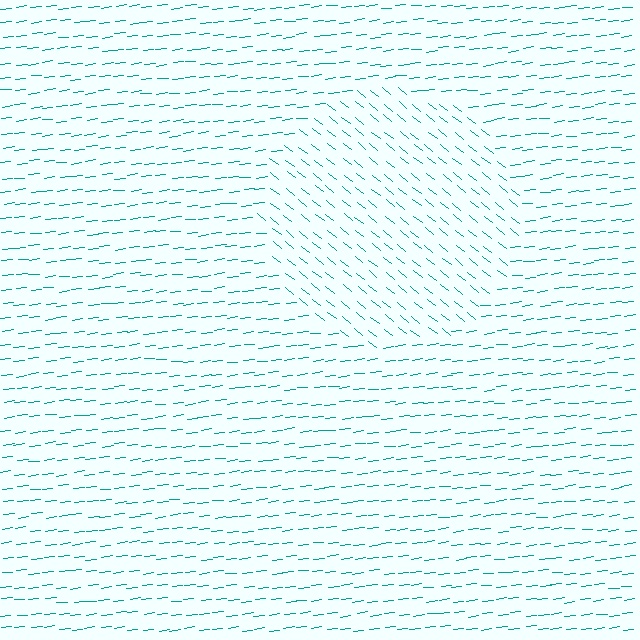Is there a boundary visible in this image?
Yes, there is a texture boundary formed by a change in line orientation.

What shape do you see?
I see a circle.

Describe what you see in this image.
The image is filled with small teal line segments. A circle region in the image has lines oriented differently from the surrounding lines, creating a visible texture boundary.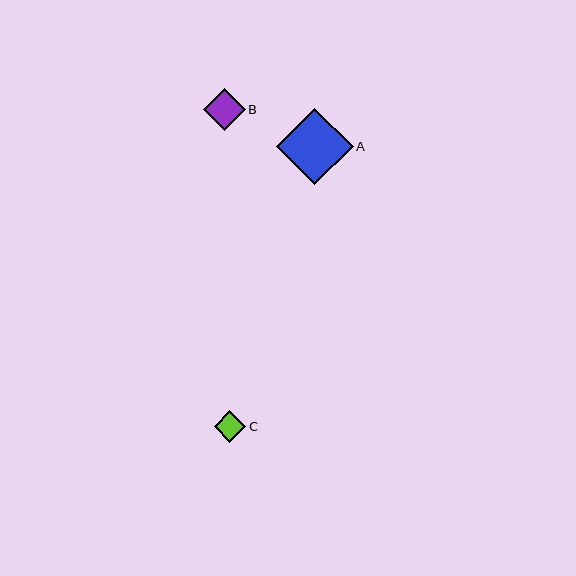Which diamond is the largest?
Diamond A is the largest with a size of approximately 77 pixels.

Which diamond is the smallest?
Diamond C is the smallest with a size of approximately 32 pixels.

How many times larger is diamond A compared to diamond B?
Diamond A is approximately 1.8 times the size of diamond B.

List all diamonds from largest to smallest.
From largest to smallest: A, B, C.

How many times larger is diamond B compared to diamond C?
Diamond B is approximately 1.3 times the size of diamond C.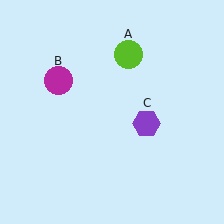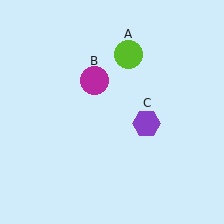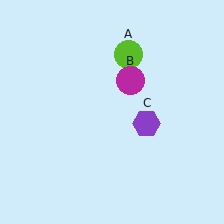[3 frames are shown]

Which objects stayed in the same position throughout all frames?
Lime circle (object A) and purple hexagon (object C) remained stationary.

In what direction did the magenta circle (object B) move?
The magenta circle (object B) moved right.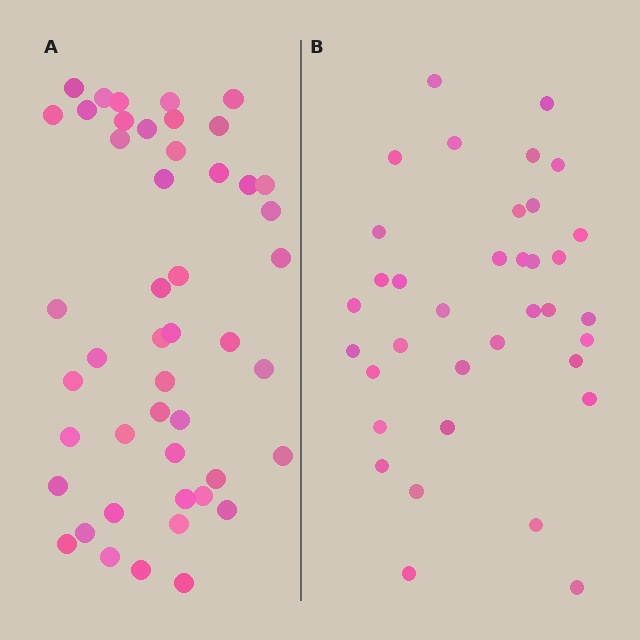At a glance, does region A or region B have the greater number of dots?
Region A (the left region) has more dots.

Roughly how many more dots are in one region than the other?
Region A has roughly 12 or so more dots than region B.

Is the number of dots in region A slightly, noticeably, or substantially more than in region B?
Region A has noticeably more, but not dramatically so. The ratio is roughly 1.3 to 1.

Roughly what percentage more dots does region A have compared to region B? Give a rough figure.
About 30% more.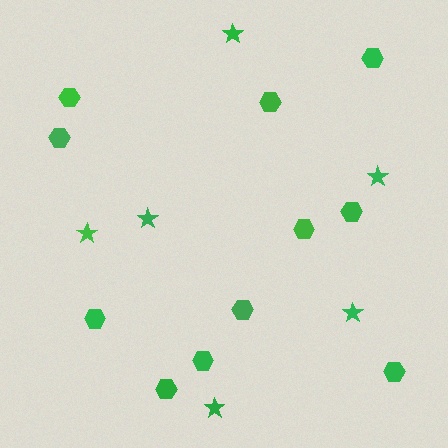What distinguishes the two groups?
There are 2 groups: one group of stars (6) and one group of hexagons (11).